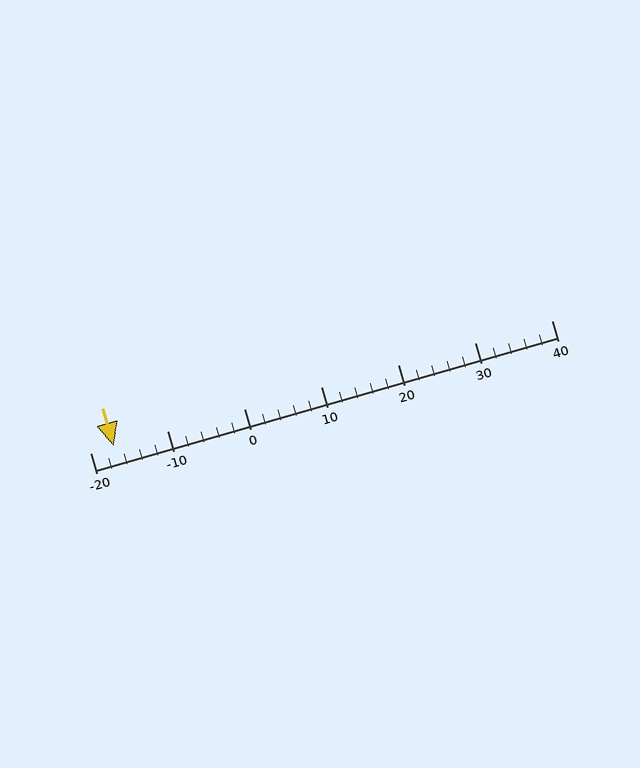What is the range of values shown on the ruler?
The ruler shows values from -20 to 40.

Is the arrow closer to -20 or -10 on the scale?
The arrow is closer to -20.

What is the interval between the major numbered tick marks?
The major tick marks are spaced 10 units apart.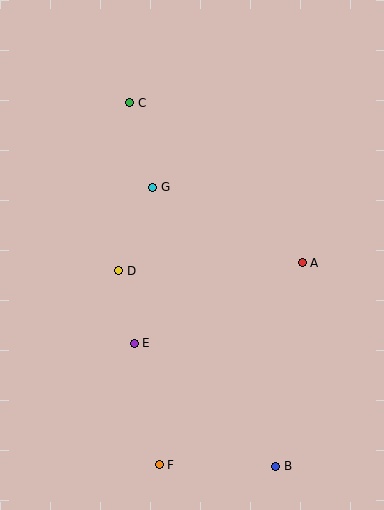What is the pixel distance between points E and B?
The distance between E and B is 187 pixels.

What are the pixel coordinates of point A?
Point A is at (302, 263).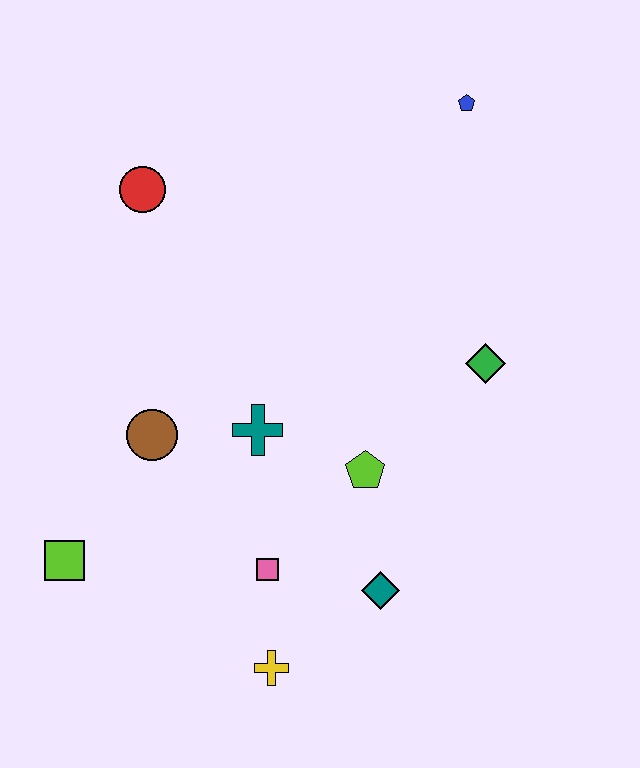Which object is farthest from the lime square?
The blue pentagon is farthest from the lime square.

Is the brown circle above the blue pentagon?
No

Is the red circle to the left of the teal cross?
Yes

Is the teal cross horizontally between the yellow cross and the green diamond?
No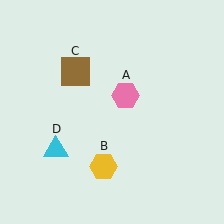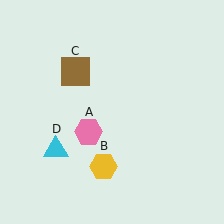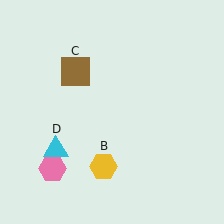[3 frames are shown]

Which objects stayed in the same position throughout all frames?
Yellow hexagon (object B) and brown square (object C) and cyan triangle (object D) remained stationary.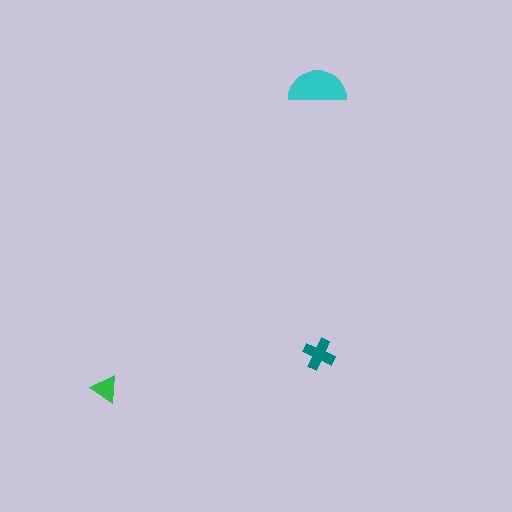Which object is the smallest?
The green triangle.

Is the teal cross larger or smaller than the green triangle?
Larger.